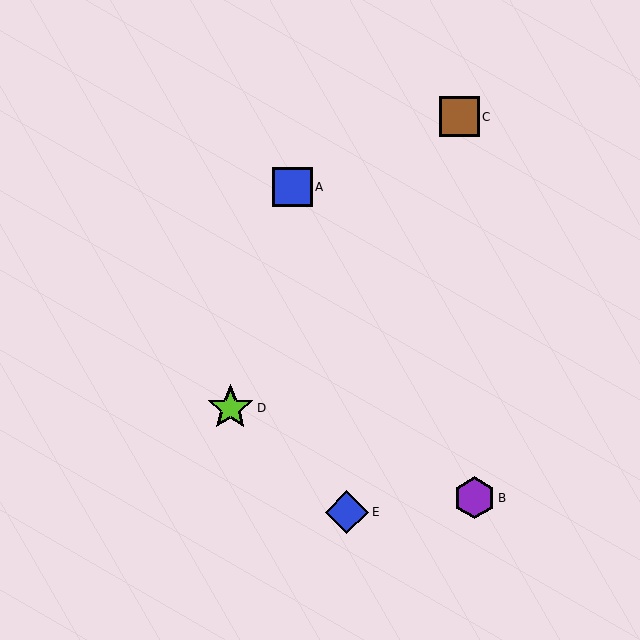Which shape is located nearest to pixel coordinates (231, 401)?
The lime star (labeled D) at (230, 408) is nearest to that location.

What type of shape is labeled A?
Shape A is a blue square.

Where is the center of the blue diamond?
The center of the blue diamond is at (347, 512).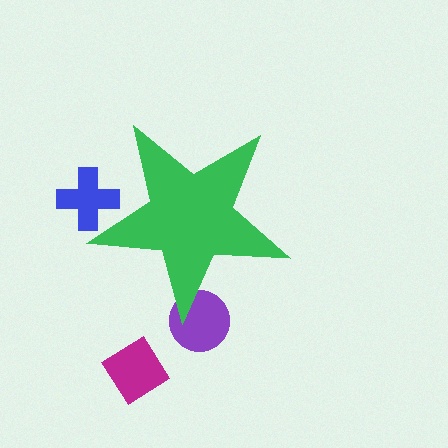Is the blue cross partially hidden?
Yes, the blue cross is partially hidden behind the green star.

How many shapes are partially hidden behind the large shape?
2 shapes are partially hidden.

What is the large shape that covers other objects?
A green star.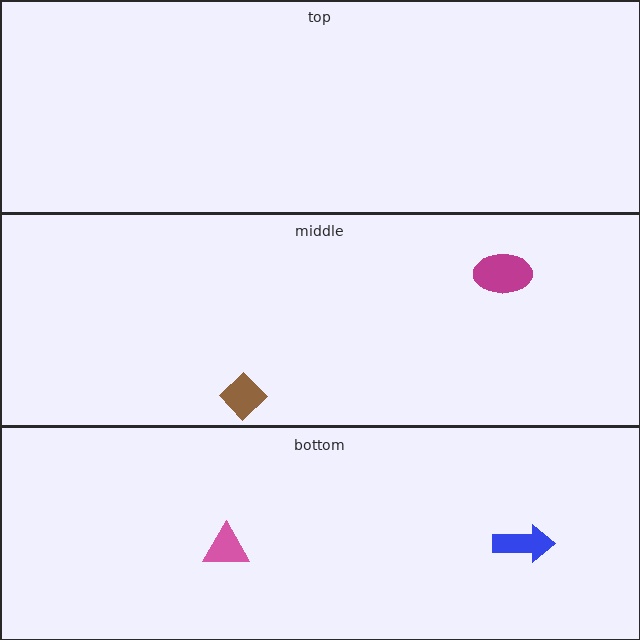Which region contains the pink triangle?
The bottom region.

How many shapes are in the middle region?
2.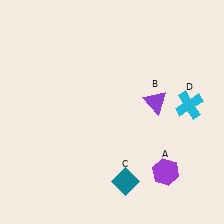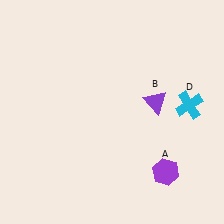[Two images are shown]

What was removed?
The teal diamond (C) was removed in Image 2.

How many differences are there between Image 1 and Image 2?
There is 1 difference between the two images.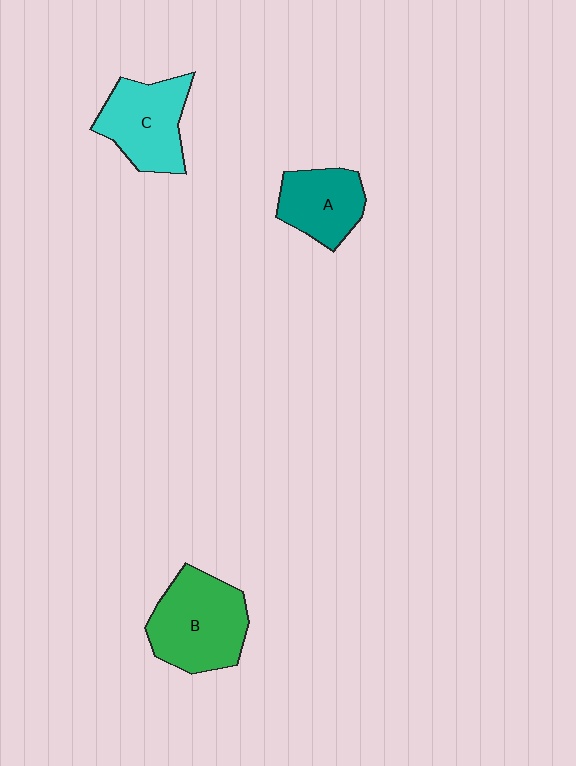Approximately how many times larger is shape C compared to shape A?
Approximately 1.2 times.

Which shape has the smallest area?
Shape A (teal).